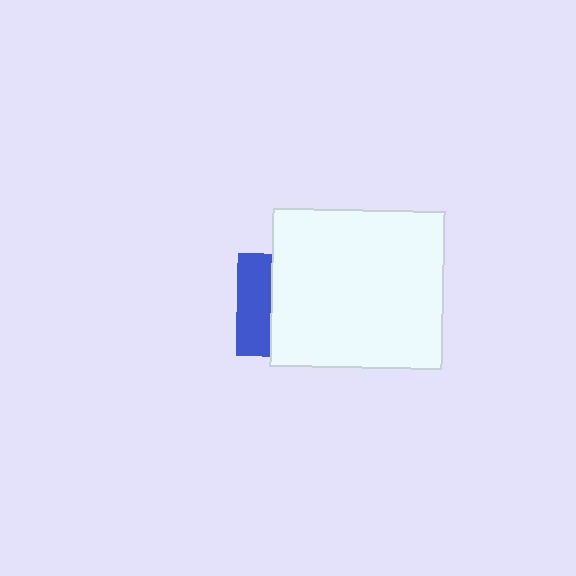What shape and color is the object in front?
The object in front is a white rectangle.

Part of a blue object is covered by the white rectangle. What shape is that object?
It is a square.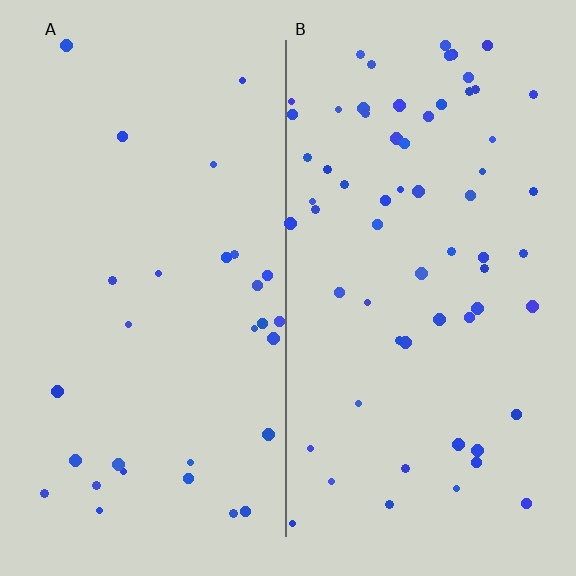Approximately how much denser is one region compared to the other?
Approximately 2.1× — region B over region A.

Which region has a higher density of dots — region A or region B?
B (the right).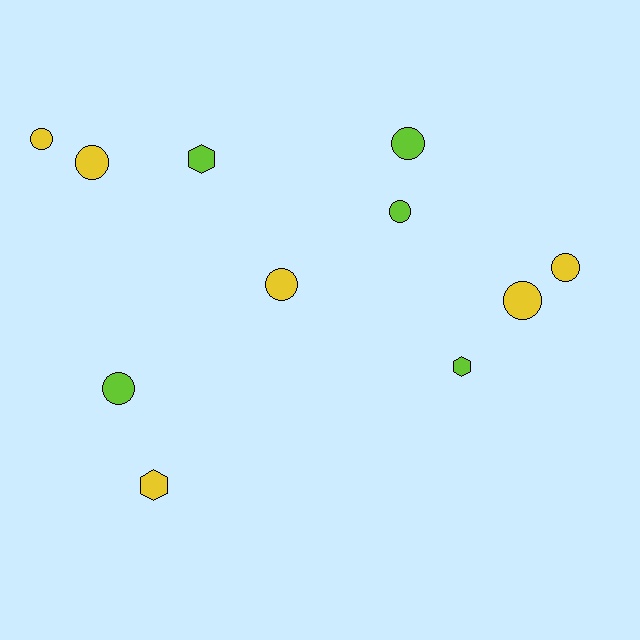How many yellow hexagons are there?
There is 1 yellow hexagon.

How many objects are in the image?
There are 11 objects.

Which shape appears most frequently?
Circle, with 8 objects.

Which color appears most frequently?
Yellow, with 6 objects.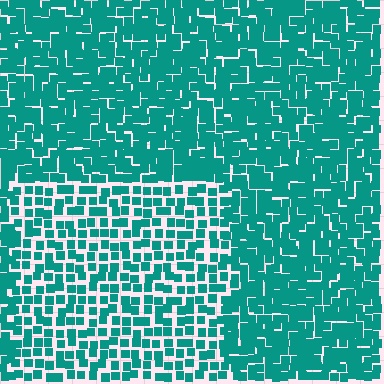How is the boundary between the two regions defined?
The boundary is defined by a change in element density (approximately 1.7x ratio). All elements are the same color, size, and shape.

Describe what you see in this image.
The image contains small teal elements arranged at two different densities. A rectangle-shaped region is visible where the elements are less densely packed than the surrounding area.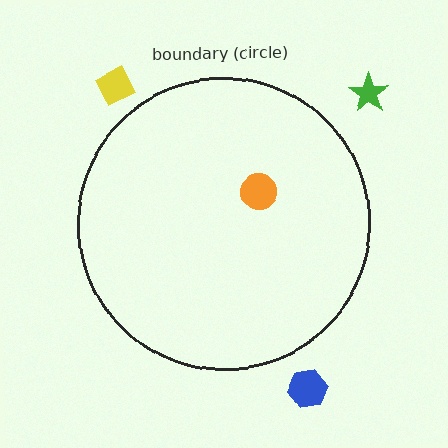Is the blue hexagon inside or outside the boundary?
Outside.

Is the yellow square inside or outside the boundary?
Outside.